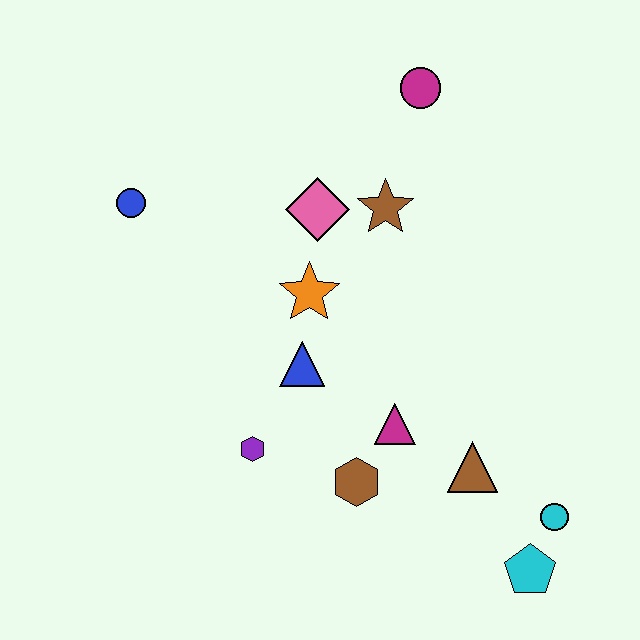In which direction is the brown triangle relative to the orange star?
The brown triangle is below the orange star.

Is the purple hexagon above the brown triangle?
Yes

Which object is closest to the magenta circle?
The brown star is closest to the magenta circle.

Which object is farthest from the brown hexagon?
The magenta circle is farthest from the brown hexagon.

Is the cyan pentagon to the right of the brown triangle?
Yes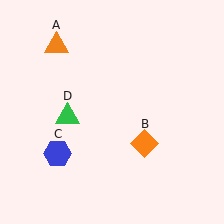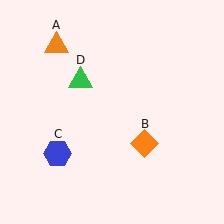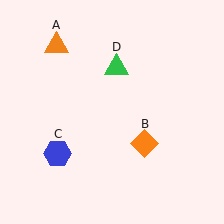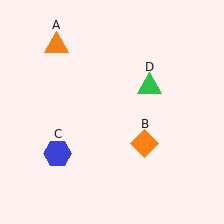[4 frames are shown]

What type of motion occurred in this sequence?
The green triangle (object D) rotated clockwise around the center of the scene.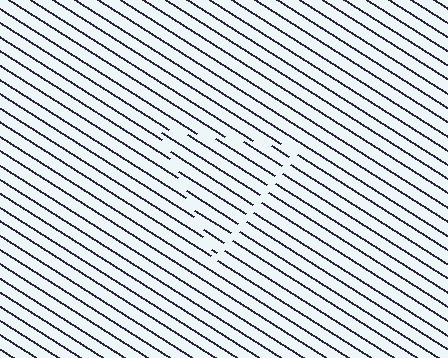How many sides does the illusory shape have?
3 sides — the line-ends trace a triangle.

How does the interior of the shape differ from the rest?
The interior of the shape contains the same grating, shifted by half a period — the contour is defined by the phase discontinuity where line-ends from the inner and outer gratings abut.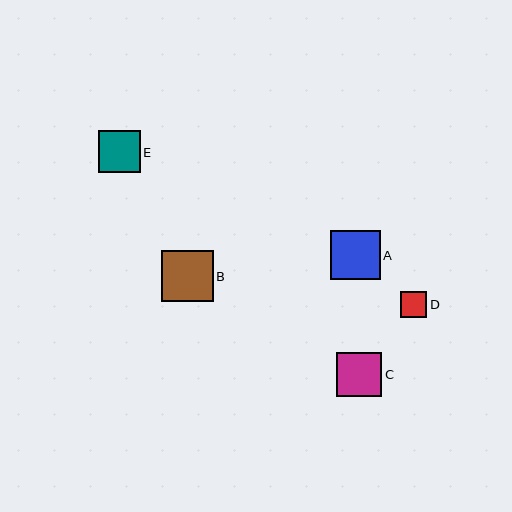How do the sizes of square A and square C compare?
Square A and square C are approximately the same size.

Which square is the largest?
Square B is the largest with a size of approximately 52 pixels.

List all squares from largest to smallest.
From largest to smallest: B, A, C, E, D.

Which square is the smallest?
Square D is the smallest with a size of approximately 27 pixels.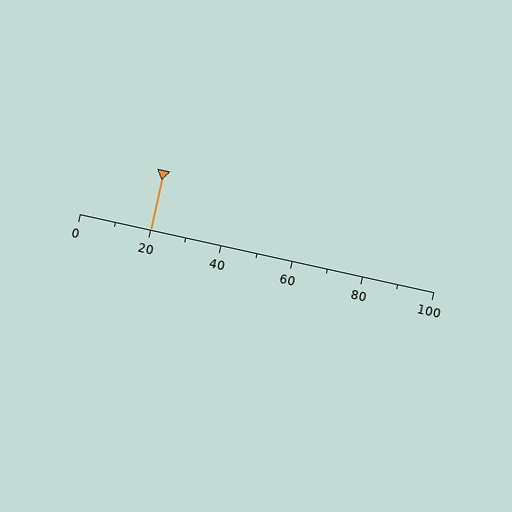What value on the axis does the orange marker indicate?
The marker indicates approximately 20.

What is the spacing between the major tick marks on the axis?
The major ticks are spaced 20 apart.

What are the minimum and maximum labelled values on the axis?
The axis runs from 0 to 100.